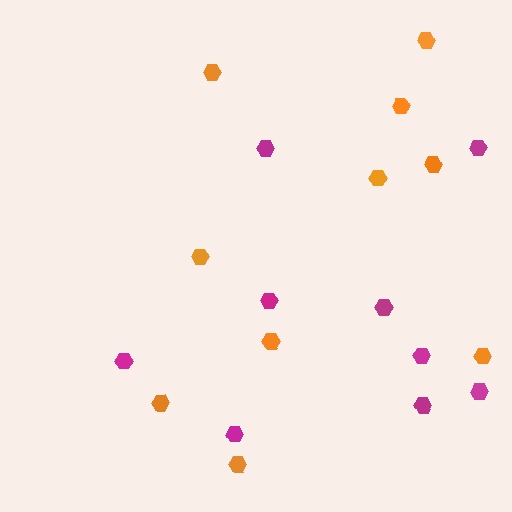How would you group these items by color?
There are 2 groups: one group of orange hexagons (10) and one group of magenta hexagons (9).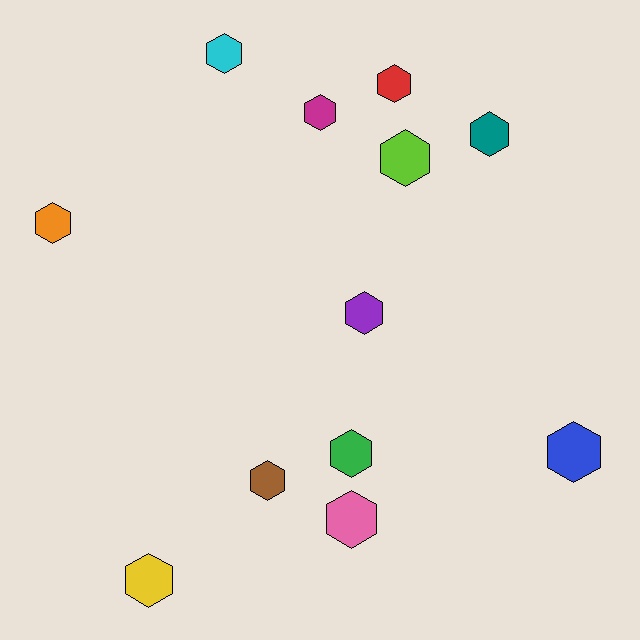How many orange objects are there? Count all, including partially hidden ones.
There is 1 orange object.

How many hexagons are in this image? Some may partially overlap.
There are 12 hexagons.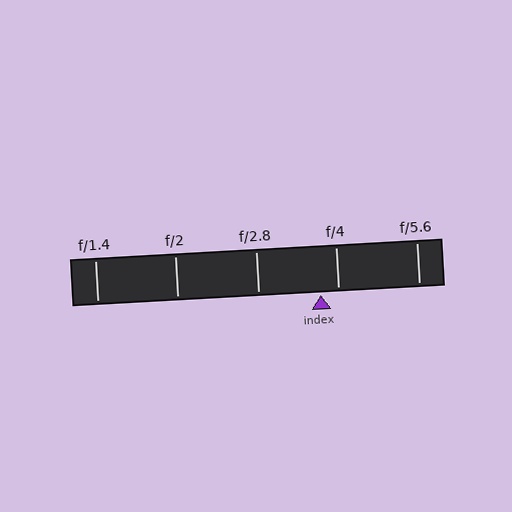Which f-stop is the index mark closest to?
The index mark is closest to f/4.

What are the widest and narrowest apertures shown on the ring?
The widest aperture shown is f/1.4 and the narrowest is f/5.6.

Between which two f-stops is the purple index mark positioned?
The index mark is between f/2.8 and f/4.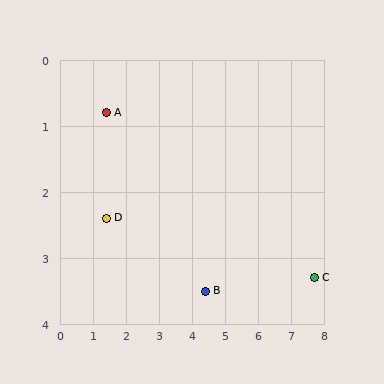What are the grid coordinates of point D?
Point D is at approximately (1.4, 2.4).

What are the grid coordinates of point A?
Point A is at approximately (1.4, 0.8).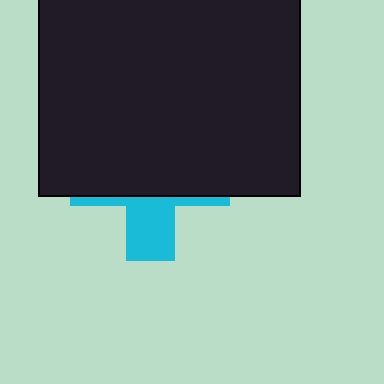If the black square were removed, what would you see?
You would see the complete cyan cross.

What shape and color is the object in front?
The object in front is a black square.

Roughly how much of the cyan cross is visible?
A small part of it is visible (roughly 31%).